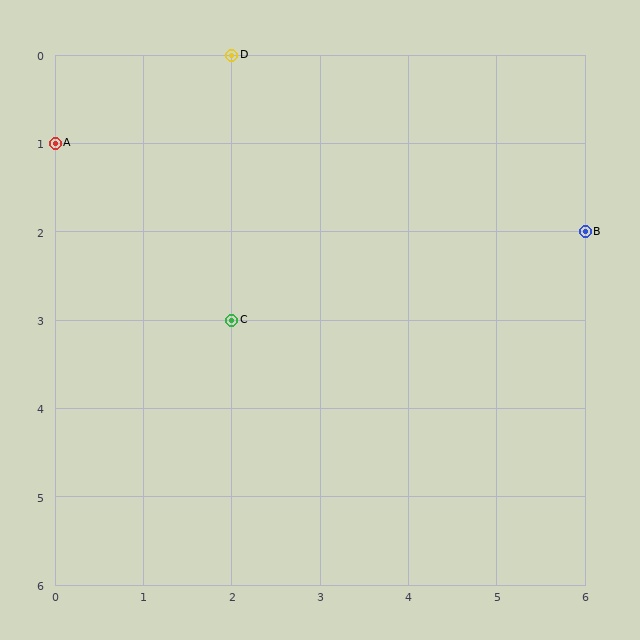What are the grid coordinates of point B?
Point B is at grid coordinates (6, 2).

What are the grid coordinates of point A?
Point A is at grid coordinates (0, 1).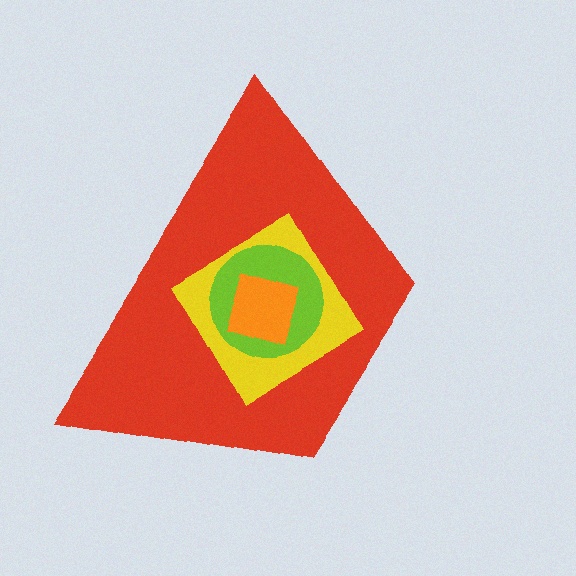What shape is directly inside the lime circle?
The orange diamond.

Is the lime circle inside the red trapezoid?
Yes.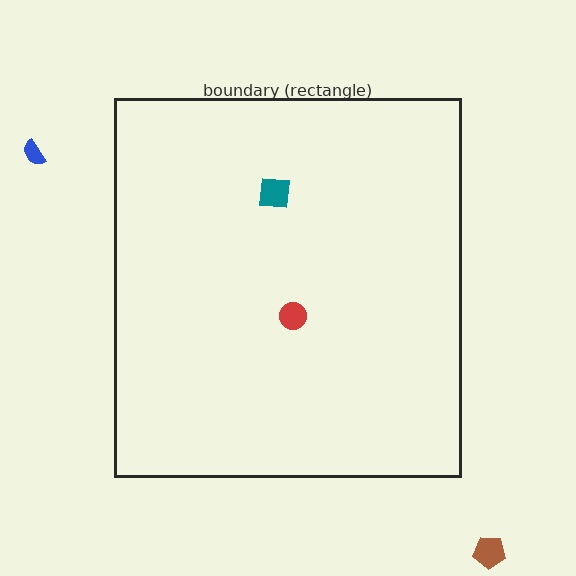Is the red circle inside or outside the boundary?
Inside.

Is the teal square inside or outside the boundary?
Inside.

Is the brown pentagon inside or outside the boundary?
Outside.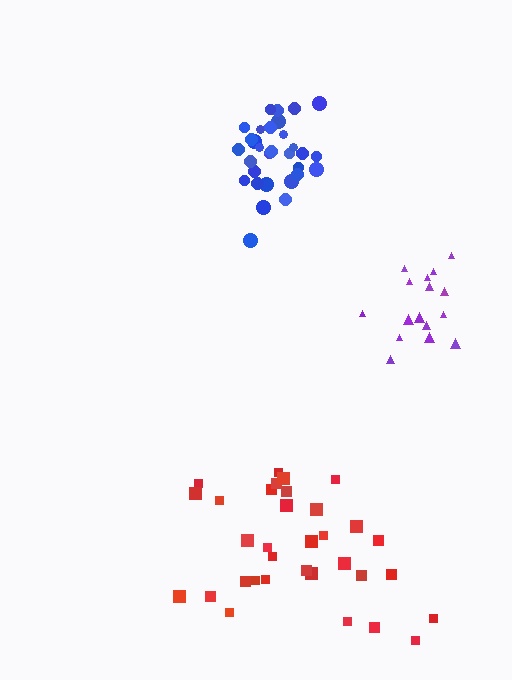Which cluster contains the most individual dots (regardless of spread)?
Red (33).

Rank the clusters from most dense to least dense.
blue, purple, red.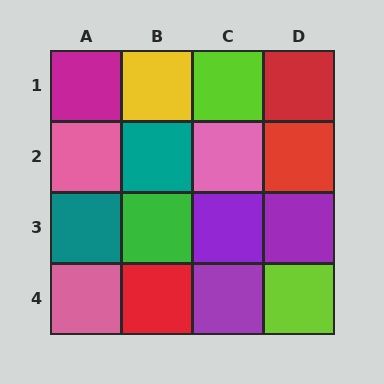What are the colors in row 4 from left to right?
Pink, red, purple, lime.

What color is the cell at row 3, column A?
Teal.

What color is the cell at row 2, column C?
Pink.